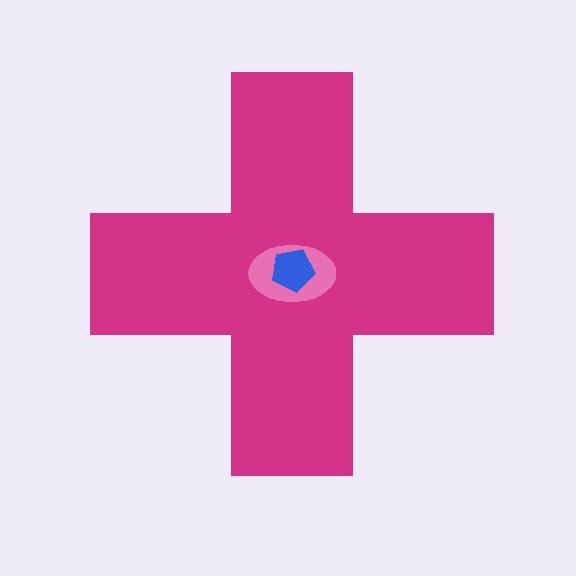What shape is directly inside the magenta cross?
The pink ellipse.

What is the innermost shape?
The blue pentagon.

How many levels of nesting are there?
3.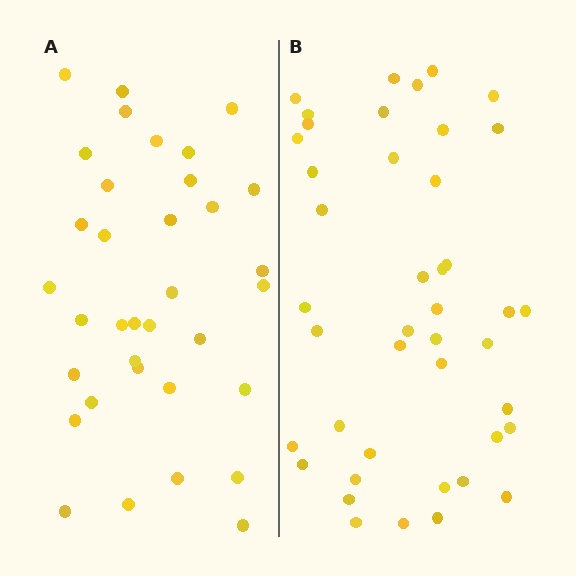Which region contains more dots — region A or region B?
Region B (the right region) has more dots.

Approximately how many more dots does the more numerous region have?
Region B has roughly 8 or so more dots than region A.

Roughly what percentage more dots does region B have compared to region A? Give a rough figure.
About 25% more.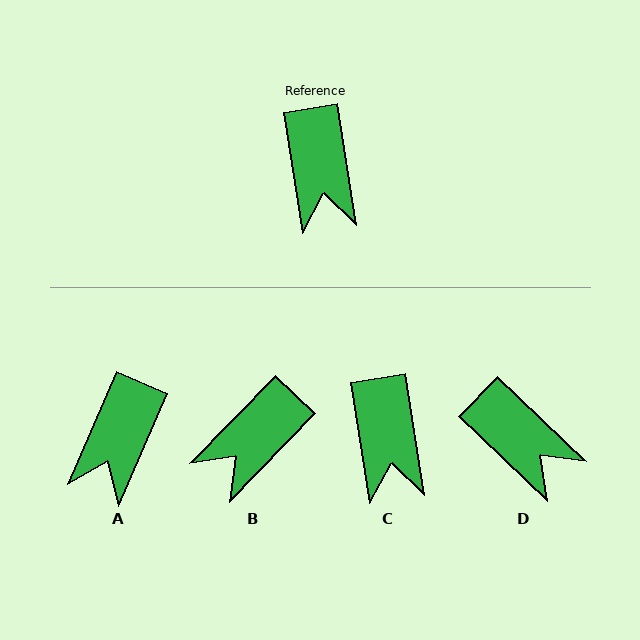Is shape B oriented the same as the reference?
No, it is off by about 53 degrees.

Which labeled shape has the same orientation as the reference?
C.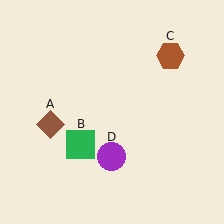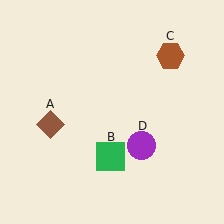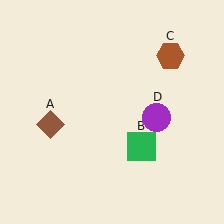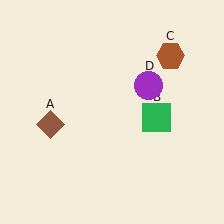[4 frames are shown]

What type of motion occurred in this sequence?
The green square (object B), purple circle (object D) rotated counterclockwise around the center of the scene.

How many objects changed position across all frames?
2 objects changed position: green square (object B), purple circle (object D).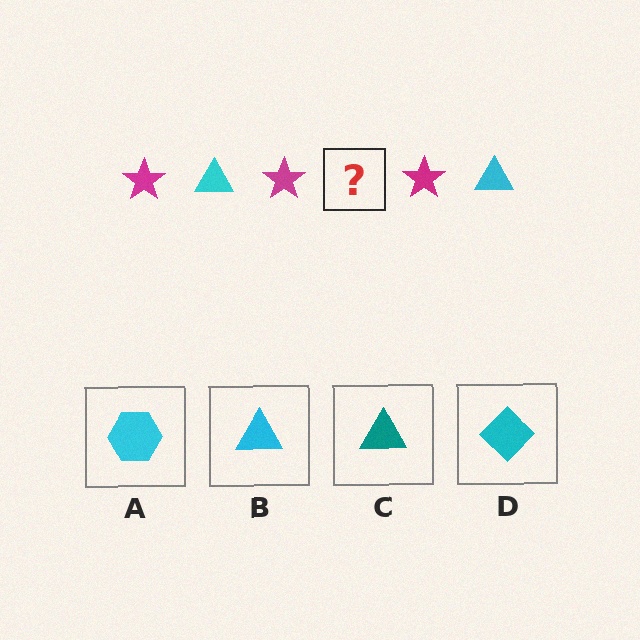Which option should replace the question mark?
Option B.